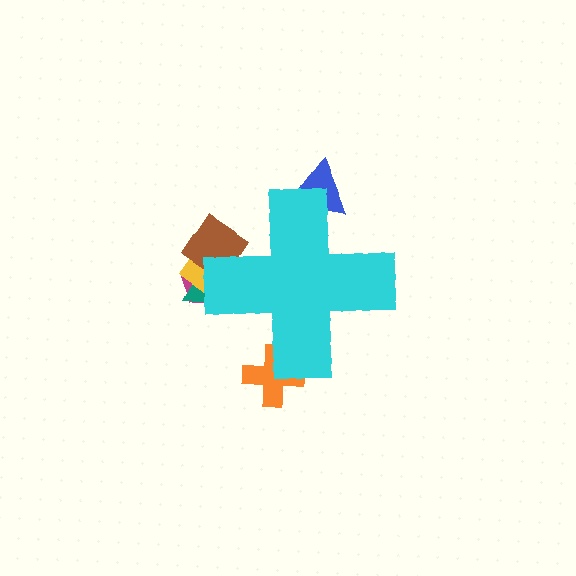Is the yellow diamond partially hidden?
Yes, the yellow diamond is partially hidden behind the cyan cross.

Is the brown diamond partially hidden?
Yes, the brown diamond is partially hidden behind the cyan cross.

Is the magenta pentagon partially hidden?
Yes, the magenta pentagon is partially hidden behind the cyan cross.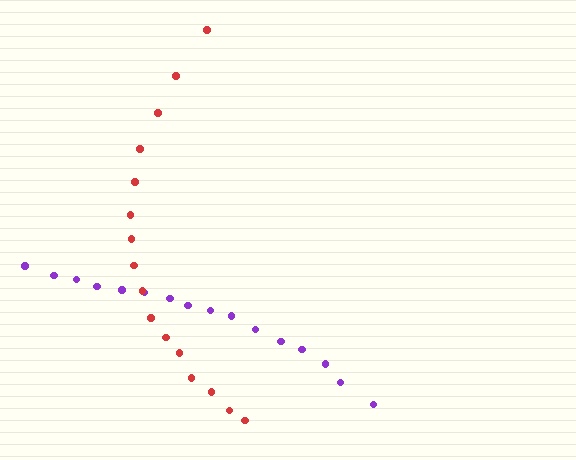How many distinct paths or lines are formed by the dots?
There are 2 distinct paths.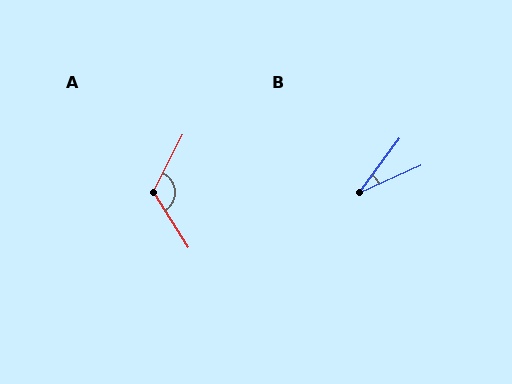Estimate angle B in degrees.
Approximately 29 degrees.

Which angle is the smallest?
B, at approximately 29 degrees.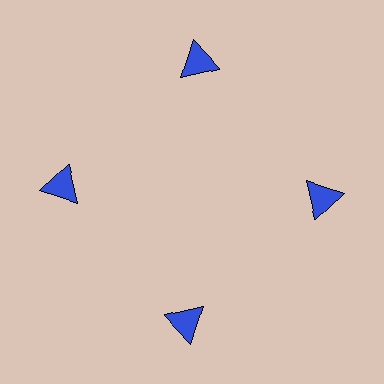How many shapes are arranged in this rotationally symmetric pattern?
There are 4 shapes, arranged in 4 groups of 1.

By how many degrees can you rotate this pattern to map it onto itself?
The pattern maps onto itself every 90 degrees of rotation.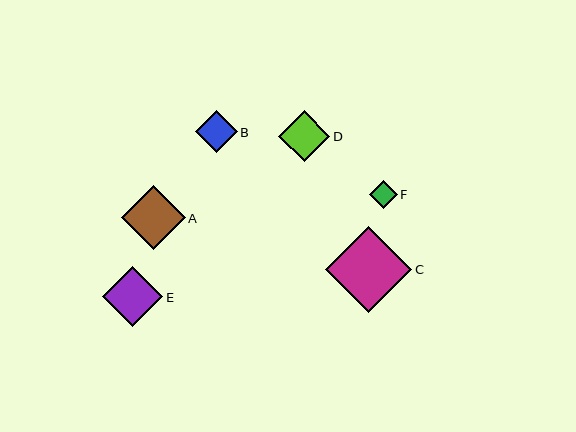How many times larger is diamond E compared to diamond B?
Diamond E is approximately 1.4 times the size of diamond B.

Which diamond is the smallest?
Diamond F is the smallest with a size of approximately 28 pixels.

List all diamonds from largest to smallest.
From largest to smallest: C, A, E, D, B, F.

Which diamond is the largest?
Diamond C is the largest with a size of approximately 86 pixels.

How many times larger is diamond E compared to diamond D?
Diamond E is approximately 1.2 times the size of diamond D.